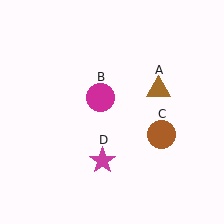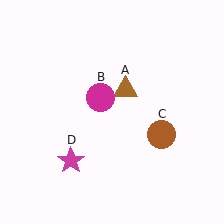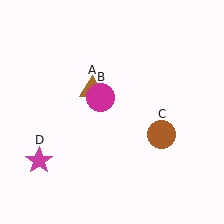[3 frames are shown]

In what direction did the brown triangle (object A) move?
The brown triangle (object A) moved left.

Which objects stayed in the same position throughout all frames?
Magenta circle (object B) and brown circle (object C) remained stationary.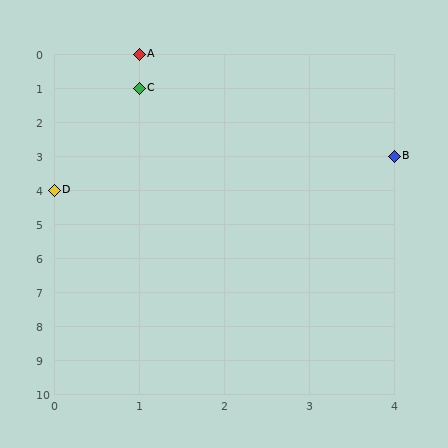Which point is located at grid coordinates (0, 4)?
Point D is at (0, 4).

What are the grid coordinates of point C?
Point C is at grid coordinates (1, 1).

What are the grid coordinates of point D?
Point D is at grid coordinates (0, 4).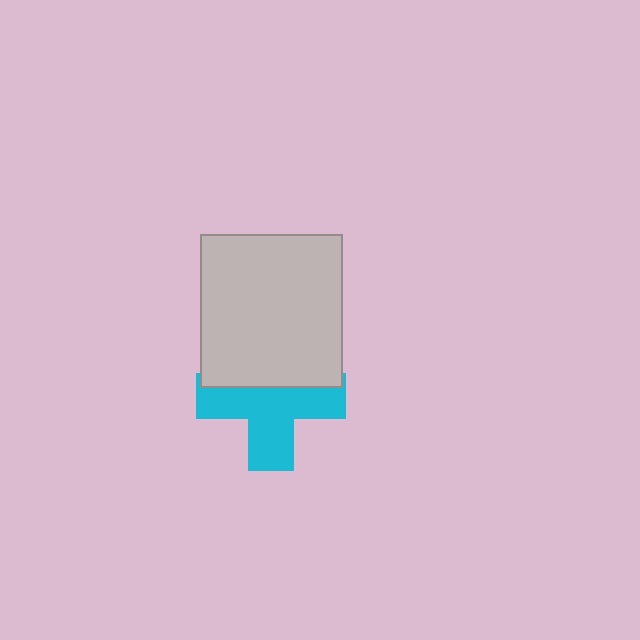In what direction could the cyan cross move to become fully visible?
The cyan cross could move down. That would shift it out from behind the light gray rectangle entirely.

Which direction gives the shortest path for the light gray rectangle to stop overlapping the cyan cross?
Moving up gives the shortest separation.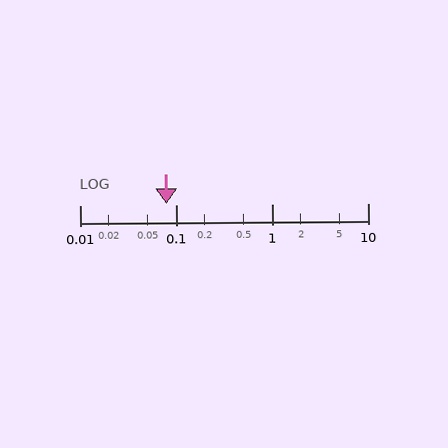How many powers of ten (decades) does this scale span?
The scale spans 3 decades, from 0.01 to 10.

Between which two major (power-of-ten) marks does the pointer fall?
The pointer is between 0.01 and 0.1.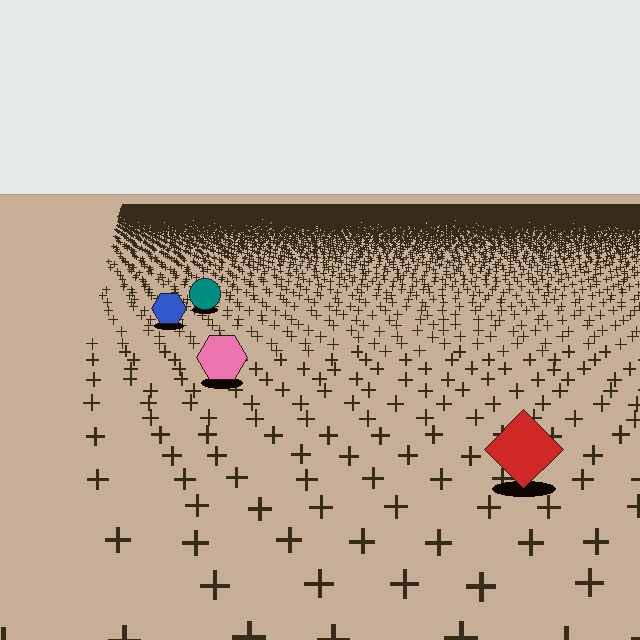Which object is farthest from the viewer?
The teal circle is farthest from the viewer. It appears smaller and the ground texture around it is denser.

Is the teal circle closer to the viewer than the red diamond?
No. The red diamond is closer — you can tell from the texture gradient: the ground texture is coarser near it.